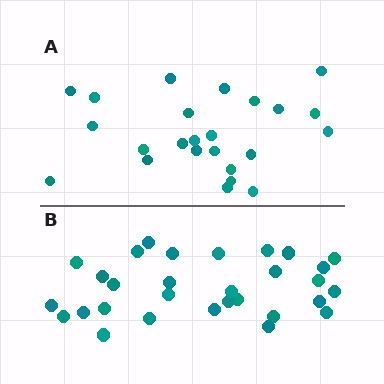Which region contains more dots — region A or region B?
Region B (the bottom region) has more dots.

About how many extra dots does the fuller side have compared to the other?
Region B has about 6 more dots than region A.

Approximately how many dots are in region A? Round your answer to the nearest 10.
About 20 dots. (The exact count is 24, which rounds to 20.)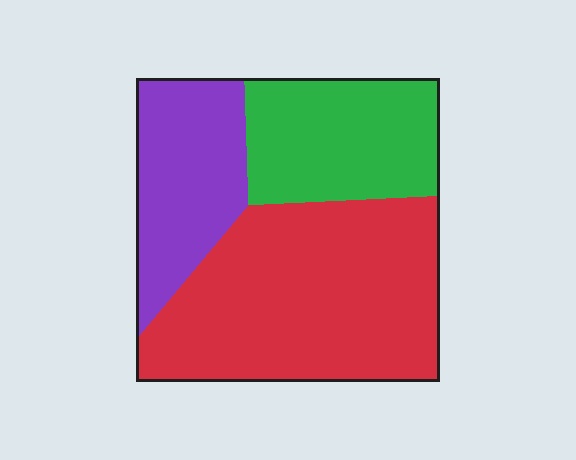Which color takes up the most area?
Red, at roughly 50%.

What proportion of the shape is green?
Green takes up about one quarter (1/4) of the shape.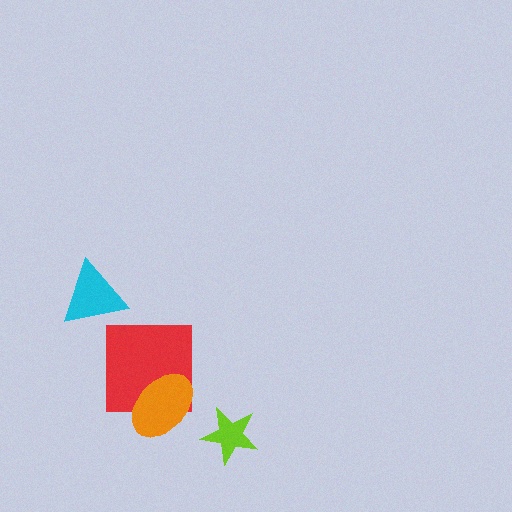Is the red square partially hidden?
Yes, it is partially covered by another shape.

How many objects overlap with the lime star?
0 objects overlap with the lime star.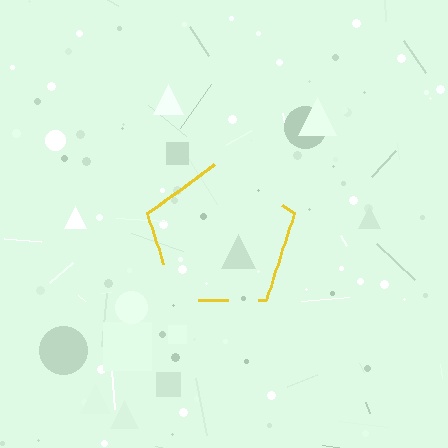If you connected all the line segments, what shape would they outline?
They would outline a pentagon.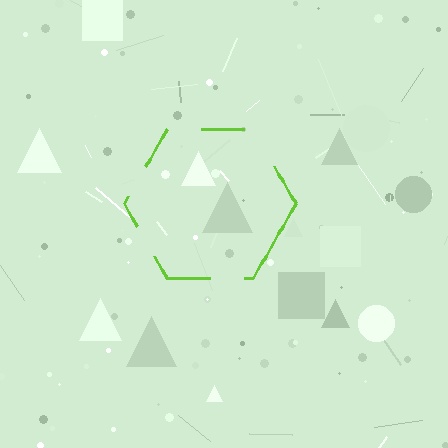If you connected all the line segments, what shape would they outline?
They would outline a hexagon.